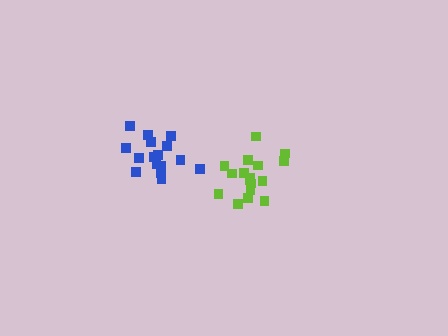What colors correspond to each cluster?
The clusters are colored: blue, lime.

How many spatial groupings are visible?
There are 2 spatial groupings.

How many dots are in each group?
Group 1: 16 dots, Group 2: 17 dots (33 total).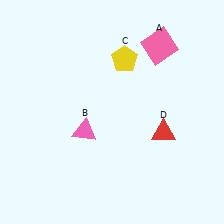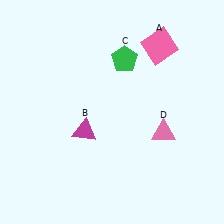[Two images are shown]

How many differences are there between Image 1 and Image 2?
There are 3 differences between the two images.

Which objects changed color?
B changed from pink to magenta. C changed from yellow to green. D changed from red to pink.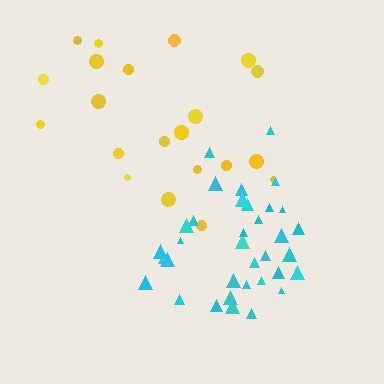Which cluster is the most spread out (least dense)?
Yellow.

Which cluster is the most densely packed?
Cyan.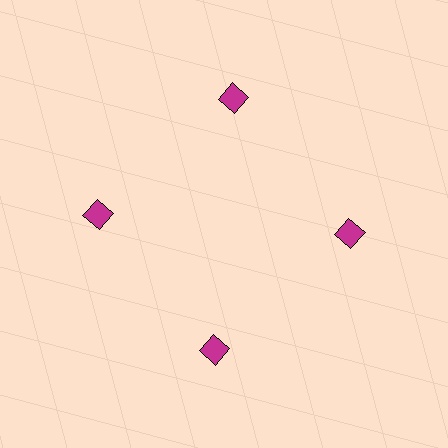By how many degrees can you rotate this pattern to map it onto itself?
The pattern maps onto itself every 90 degrees of rotation.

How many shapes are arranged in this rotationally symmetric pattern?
There are 4 shapes, arranged in 4 groups of 1.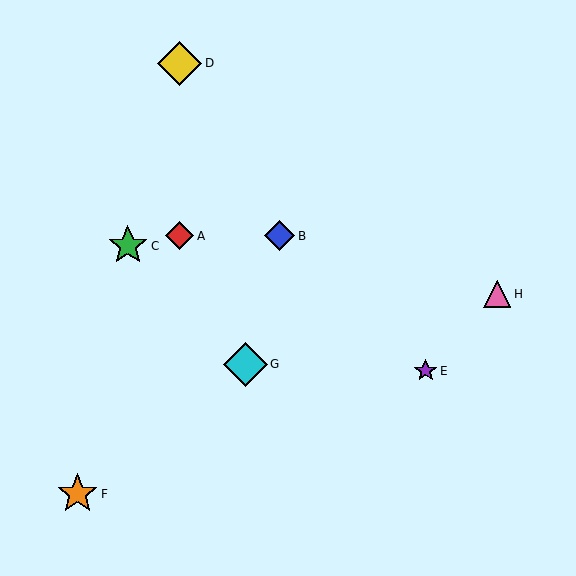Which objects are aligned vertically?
Objects A, D are aligned vertically.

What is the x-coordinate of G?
Object G is at x≈245.